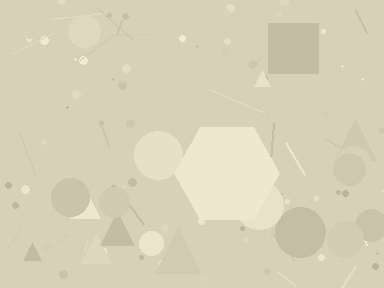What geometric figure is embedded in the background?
A hexagon is embedded in the background.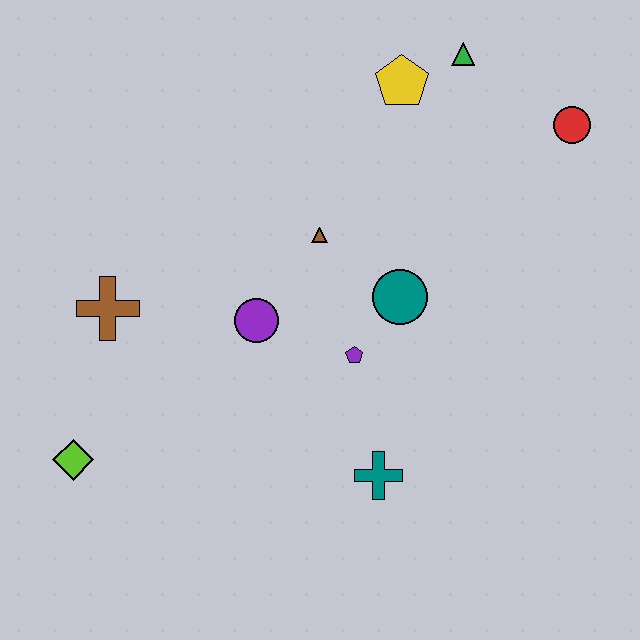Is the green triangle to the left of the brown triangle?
No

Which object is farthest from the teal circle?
The lime diamond is farthest from the teal circle.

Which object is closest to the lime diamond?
The brown cross is closest to the lime diamond.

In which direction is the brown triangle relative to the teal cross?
The brown triangle is above the teal cross.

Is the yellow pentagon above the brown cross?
Yes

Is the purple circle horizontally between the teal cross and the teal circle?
No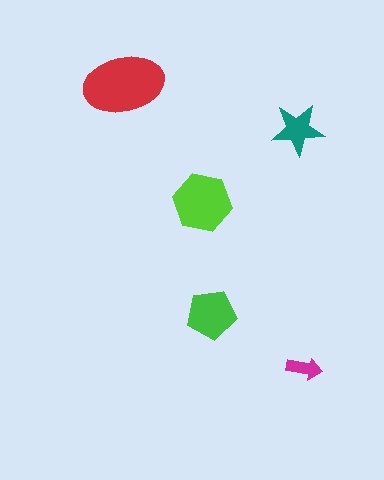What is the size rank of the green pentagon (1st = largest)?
3rd.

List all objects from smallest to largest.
The magenta arrow, the teal star, the green pentagon, the lime hexagon, the red ellipse.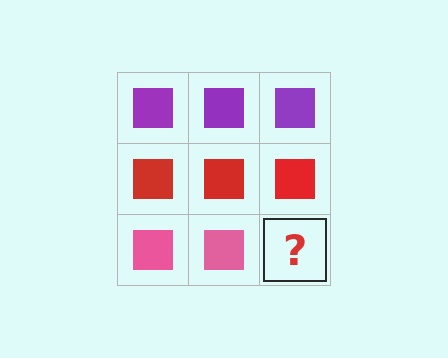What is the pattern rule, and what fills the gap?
The rule is that each row has a consistent color. The gap should be filled with a pink square.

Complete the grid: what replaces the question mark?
The question mark should be replaced with a pink square.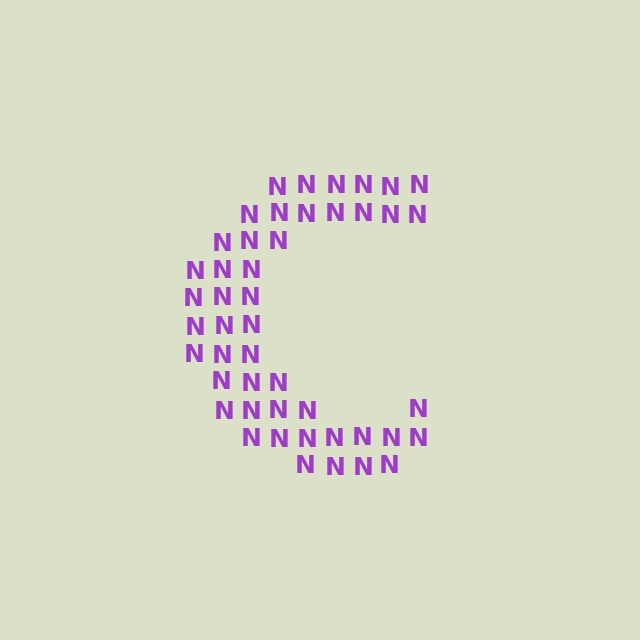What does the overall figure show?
The overall figure shows the letter C.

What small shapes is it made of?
It is made of small letter N's.